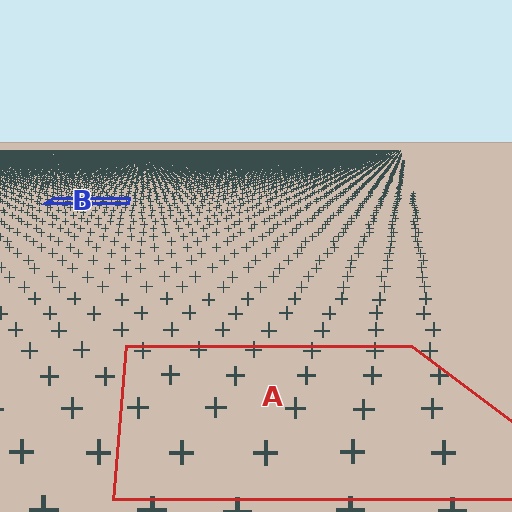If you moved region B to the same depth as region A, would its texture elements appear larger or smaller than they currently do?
They would appear larger. At a closer depth, the same texture elements are projected at a bigger on-screen size.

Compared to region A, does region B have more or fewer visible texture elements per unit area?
Region B has more texture elements per unit area — they are packed more densely because it is farther away.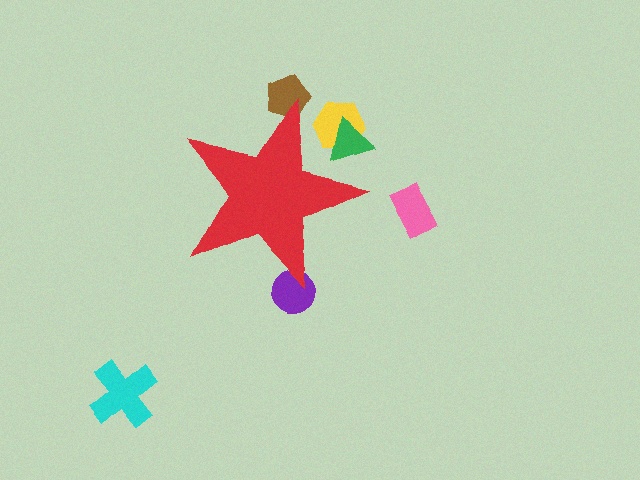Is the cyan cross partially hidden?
No, the cyan cross is fully visible.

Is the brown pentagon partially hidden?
Yes, the brown pentagon is partially hidden behind the red star.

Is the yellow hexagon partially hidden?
Yes, the yellow hexagon is partially hidden behind the red star.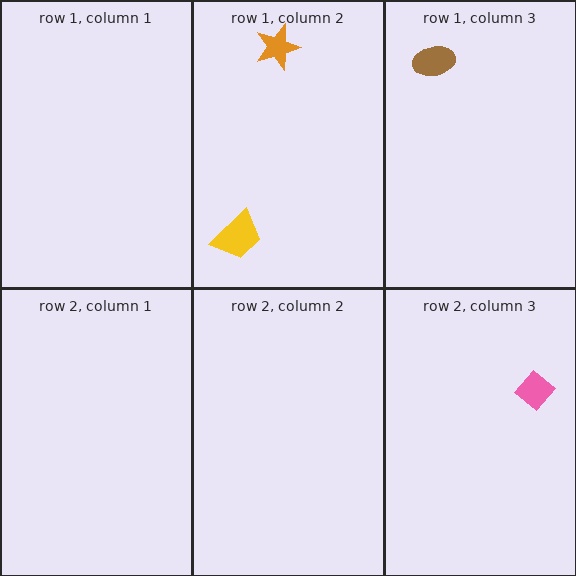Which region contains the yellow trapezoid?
The row 1, column 2 region.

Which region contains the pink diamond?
The row 2, column 3 region.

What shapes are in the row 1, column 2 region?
The orange star, the yellow trapezoid.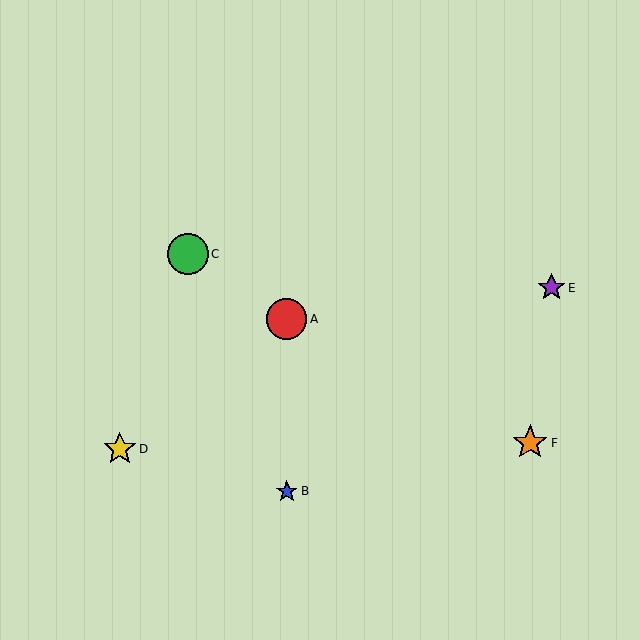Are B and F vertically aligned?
No, B is at x≈287 and F is at x≈530.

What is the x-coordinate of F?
Object F is at x≈530.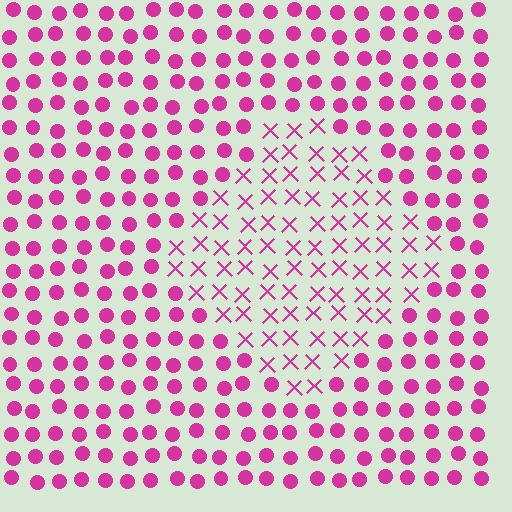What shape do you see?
I see a diamond.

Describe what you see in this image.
The image is filled with small magenta elements arranged in a uniform grid. A diamond-shaped region contains X marks, while the surrounding area contains circles. The boundary is defined purely by the change in element shape.